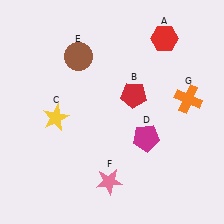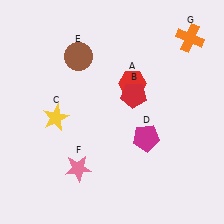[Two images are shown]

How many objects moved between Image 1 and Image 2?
3 objects moved between the two images.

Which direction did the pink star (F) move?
The pink star (F) moved left.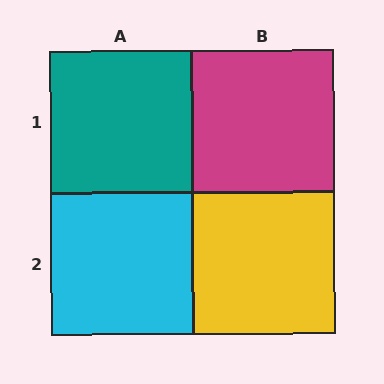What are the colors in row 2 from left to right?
Cyan, yellow.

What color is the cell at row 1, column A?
Teal.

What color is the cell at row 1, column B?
Magenta.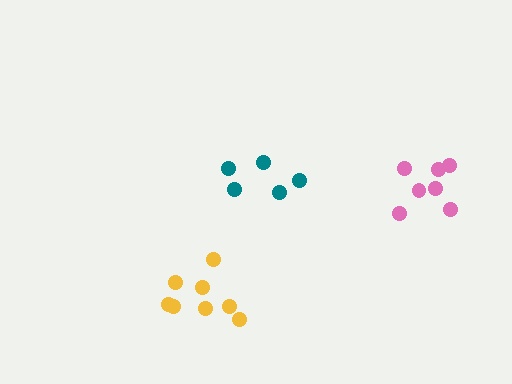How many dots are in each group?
Group 1: 8 dots, Group 2: 7 dots, Group 3: 5 dots (20 total).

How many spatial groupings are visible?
There are 3 spatial groupings.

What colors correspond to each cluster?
The clusters are colored: yellow, pink, teal.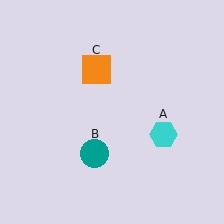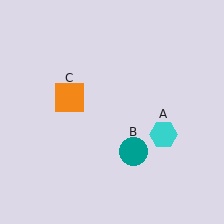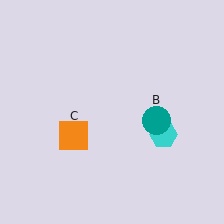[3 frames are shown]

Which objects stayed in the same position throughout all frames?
Cyan hexagon (object A) remained stationary.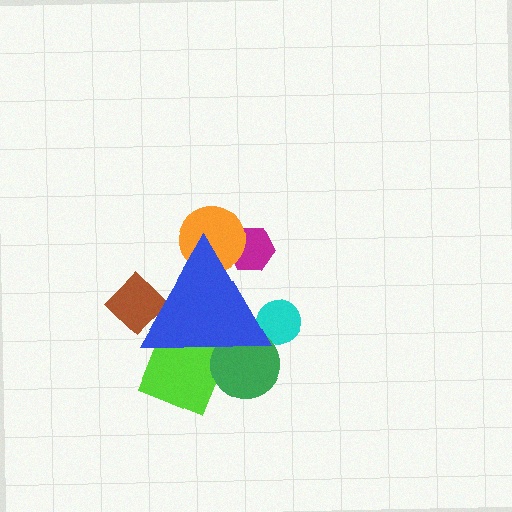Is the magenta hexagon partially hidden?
Yes, the magenta hexagon is partially hidden behind the blue triangle.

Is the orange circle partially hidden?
Yes, the orange circle is partially hidden behind the blue triangle.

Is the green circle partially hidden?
Yes, the green circle is partially hidden behind the blue triangle.